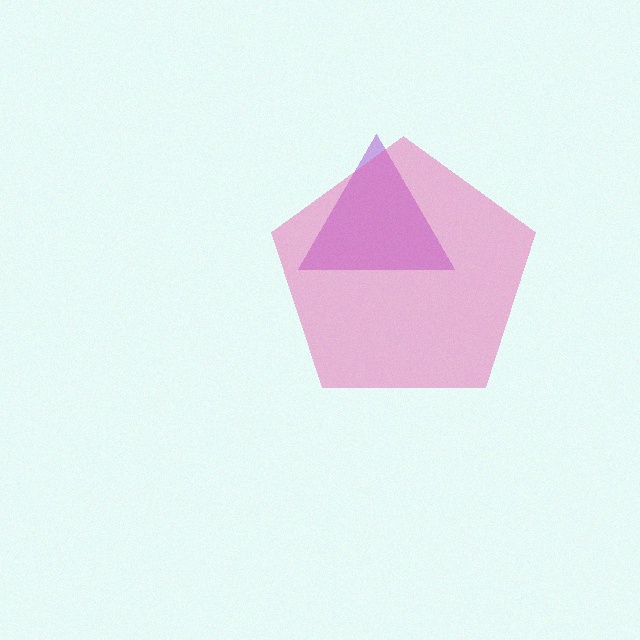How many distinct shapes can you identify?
There are 2 distinct shapes: a purple triangle, a pink pentagon.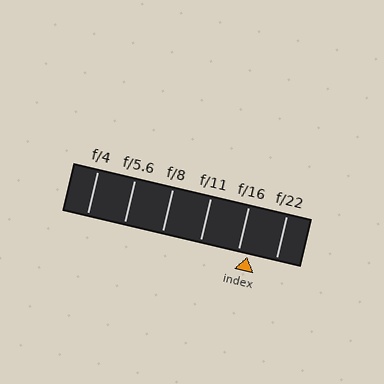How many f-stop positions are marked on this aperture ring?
There are 6 f-stop positions marked.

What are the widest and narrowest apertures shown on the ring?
The widest aperture shown is f/4 and the narrowest is f/22.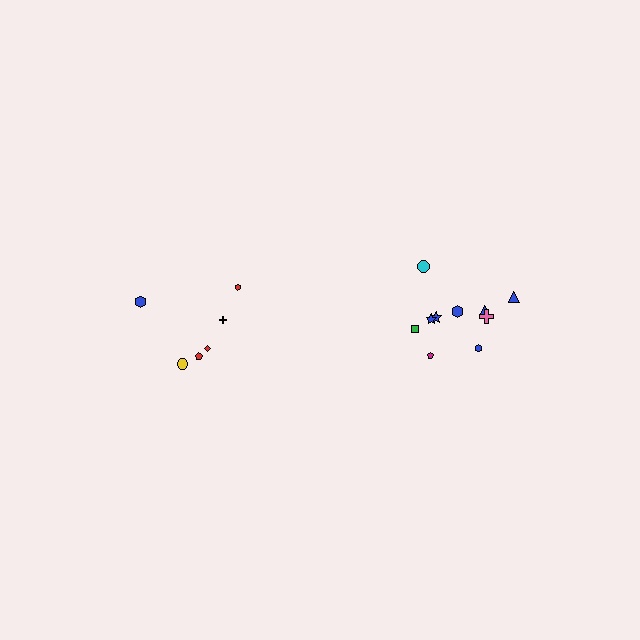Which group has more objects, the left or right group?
The right group.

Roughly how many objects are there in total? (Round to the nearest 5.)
Roughly 15 objects in total.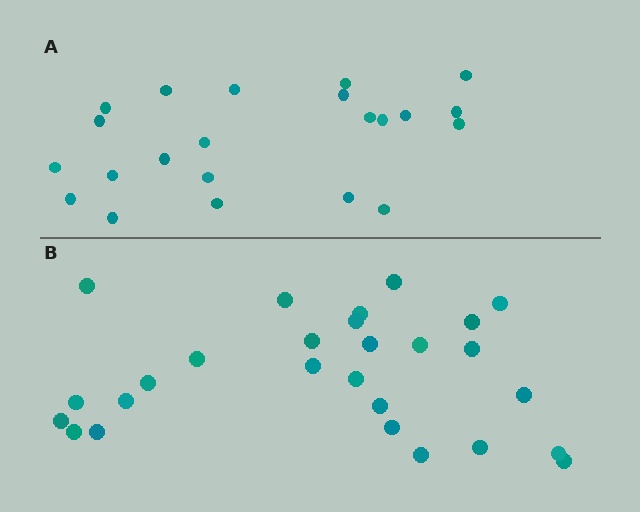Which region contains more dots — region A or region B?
Region B (the bottom region) has more dots.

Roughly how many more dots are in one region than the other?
Region B has about 5 more dots than region A.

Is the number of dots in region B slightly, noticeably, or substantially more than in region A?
Region B has only slightly more — the two regions are fairly close. The ratio is roughly 1.2 to 1.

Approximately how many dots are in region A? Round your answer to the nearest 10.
About 20 dots. (The exact count is 22, which rounds to 20.)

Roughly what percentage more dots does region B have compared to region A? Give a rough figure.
About 25% more.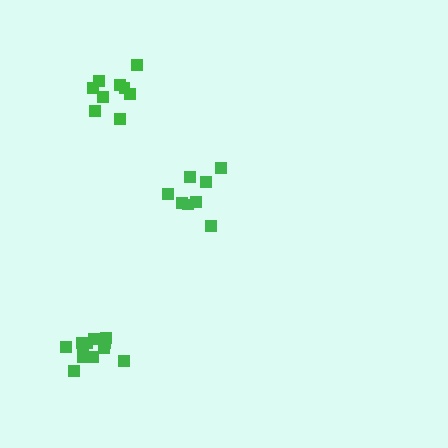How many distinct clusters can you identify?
There are 3 distinct clusters.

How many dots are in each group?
Group 1: 8 dots, Group 2: 12 dots, Group 3: 9 dots (29 total).